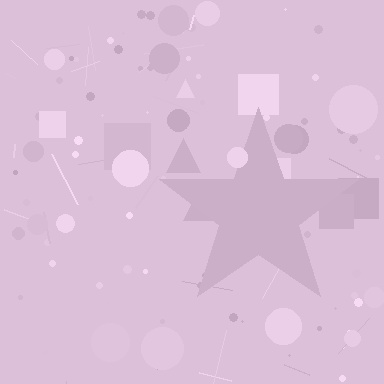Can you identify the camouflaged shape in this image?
The camouflaged shape is a star.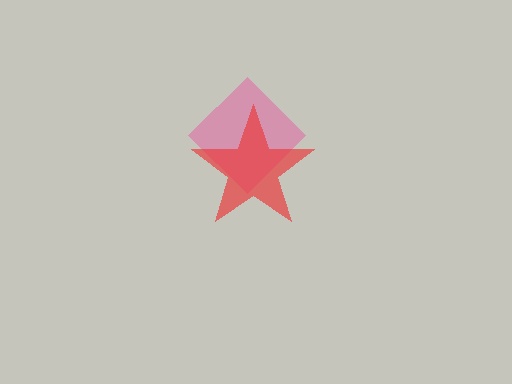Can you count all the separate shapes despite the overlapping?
Yes, there are 2 separate shapes.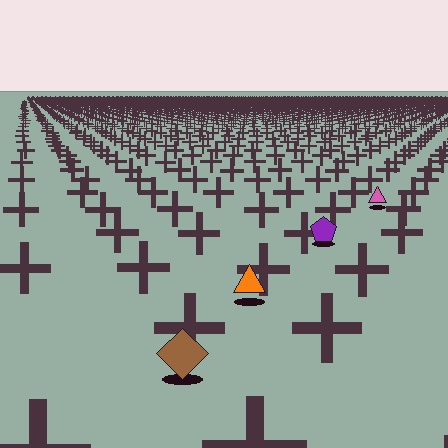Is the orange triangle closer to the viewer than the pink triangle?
Yes. The orange triangle is closer — you can tell from the texture gradient: the ground texture is coarser near it.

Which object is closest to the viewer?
The brown diamond is closest. The texture marks near it are larger and more spread out.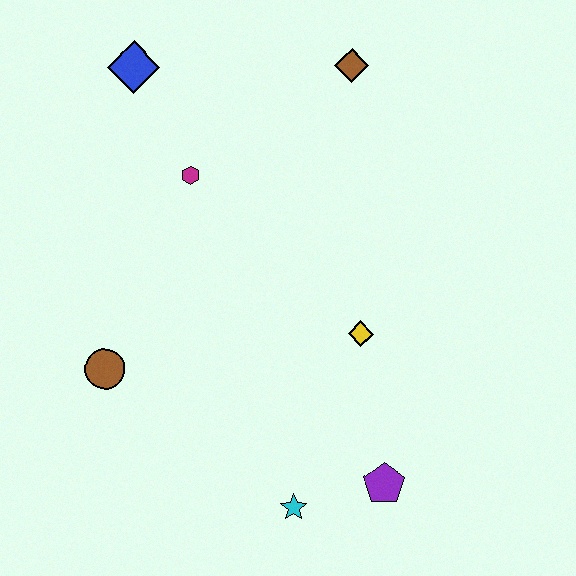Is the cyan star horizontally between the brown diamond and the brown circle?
Yes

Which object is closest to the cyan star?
The purple pentagon is closest to the cyan star.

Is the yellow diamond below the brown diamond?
Yes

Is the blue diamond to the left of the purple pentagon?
Yes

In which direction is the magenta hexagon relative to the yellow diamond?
The magenta hexagon is to the left of the yellow diamond.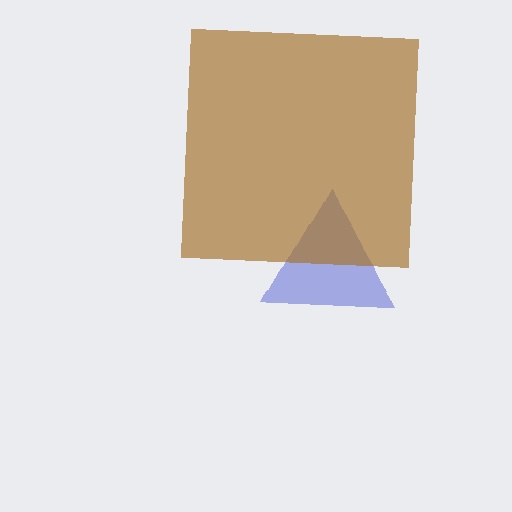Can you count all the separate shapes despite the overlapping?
Yes, there are 2 separate shapes.